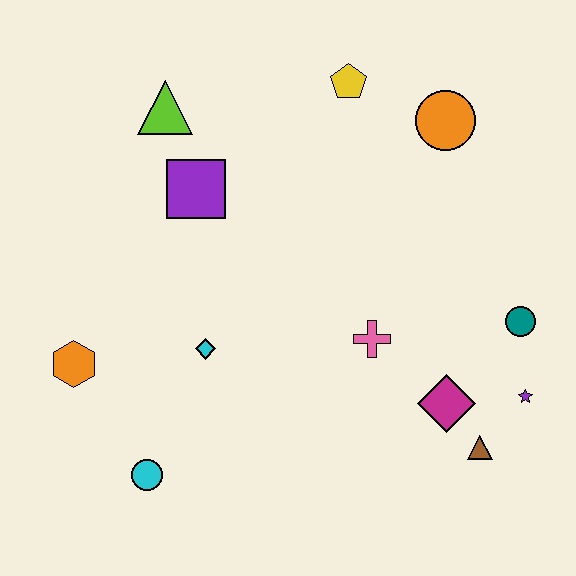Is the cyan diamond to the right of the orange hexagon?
Yes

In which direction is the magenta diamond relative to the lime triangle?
The magenta diamond is below the lime triangle.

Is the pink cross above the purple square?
No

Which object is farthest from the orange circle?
The cyan circle is farthest from the orange circle.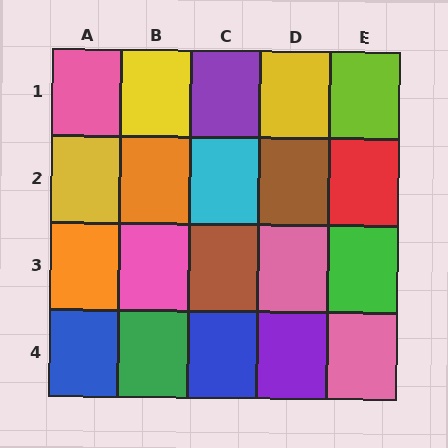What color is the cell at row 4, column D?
Purple.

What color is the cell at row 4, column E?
Pink.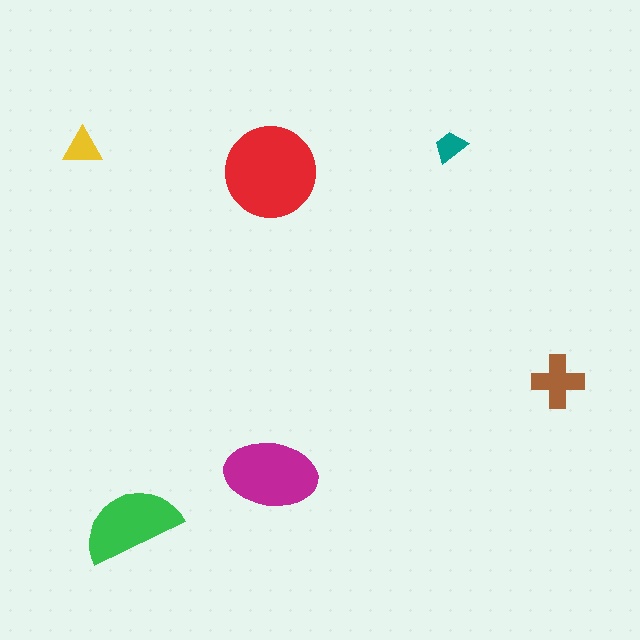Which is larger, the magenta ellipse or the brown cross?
The magenta ellipse.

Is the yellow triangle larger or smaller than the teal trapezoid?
Larger.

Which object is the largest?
The red circle.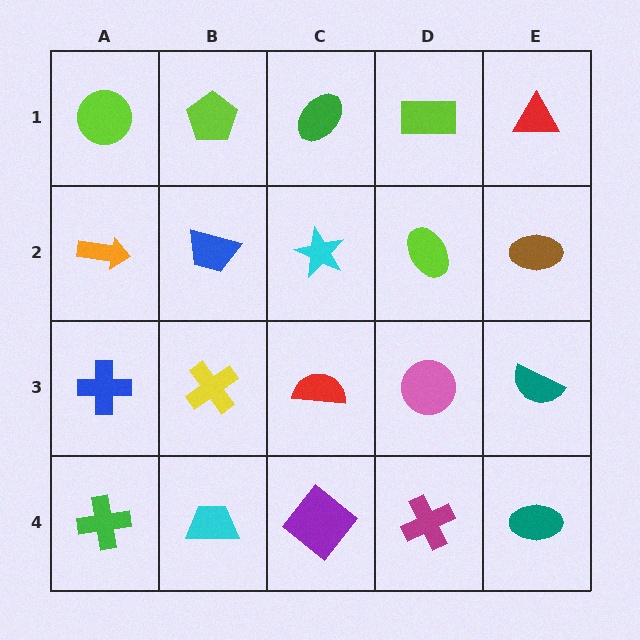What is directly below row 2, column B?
A yellow cross.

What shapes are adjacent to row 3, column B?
A blue trapezoid (row 2, column B), a cyan trapezoid (row 4, column B), a blue cross (row 3, column A), a red semicircle (row 3, column C).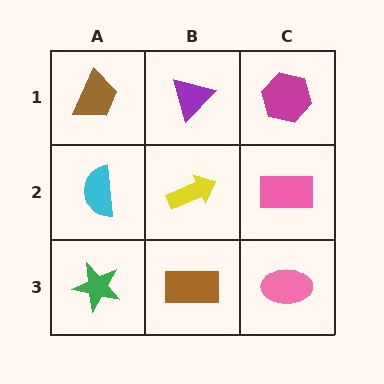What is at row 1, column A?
A brown trapezoid.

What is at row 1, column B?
A purple triangle.